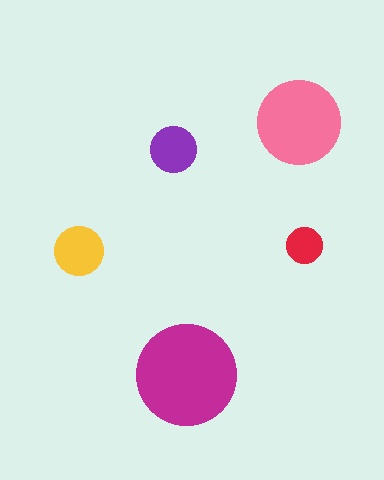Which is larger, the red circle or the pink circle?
The pink one.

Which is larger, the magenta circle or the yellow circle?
The magenta one.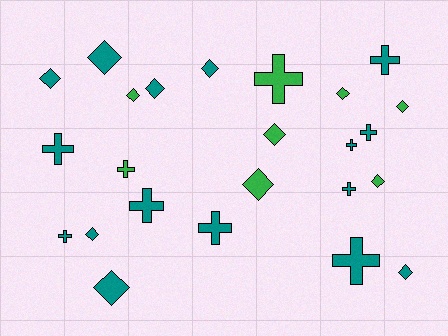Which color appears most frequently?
Teal, with 16 objects.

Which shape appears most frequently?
Diamond, with 13 objects.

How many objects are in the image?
There are 24 objects.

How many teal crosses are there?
There are 9 teal crosses.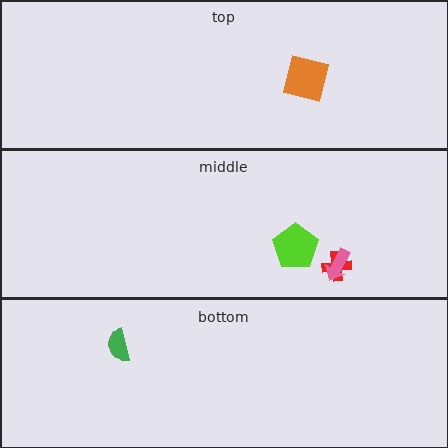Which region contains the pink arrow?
The middle region.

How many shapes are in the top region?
1.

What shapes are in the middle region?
The red cross, the pink arrow, the lime pentagon.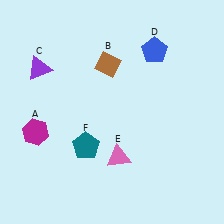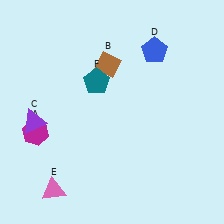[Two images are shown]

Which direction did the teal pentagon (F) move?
The teal pentagon (F) moved up.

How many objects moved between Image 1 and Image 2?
3 objects moved between the two images.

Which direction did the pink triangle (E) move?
The pink triangle (E) moved left.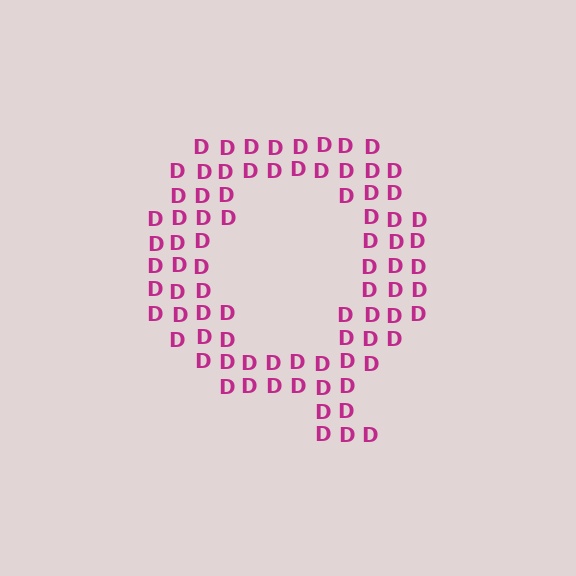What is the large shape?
The large shape is the letter Q.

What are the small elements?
The small elements are letter D's.